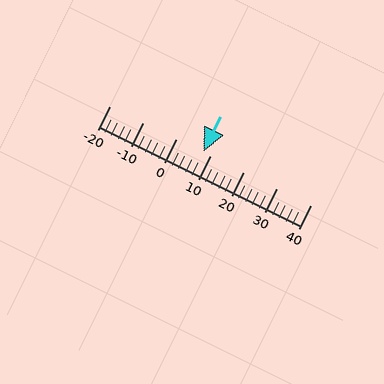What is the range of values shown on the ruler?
The ruler shows values from -20 to 40.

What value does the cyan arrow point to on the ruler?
The cyan arrow points to approximately 8.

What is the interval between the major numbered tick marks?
The major tick marks are spaced 10 units apart.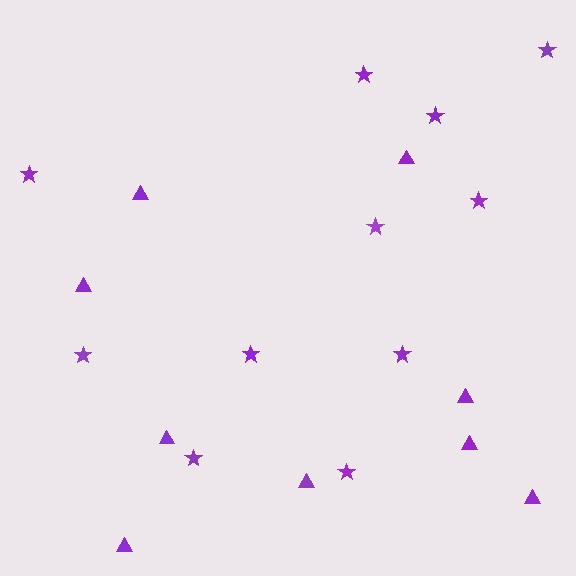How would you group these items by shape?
There are 2 groups: one group of stars (11) and one group of triangles (9).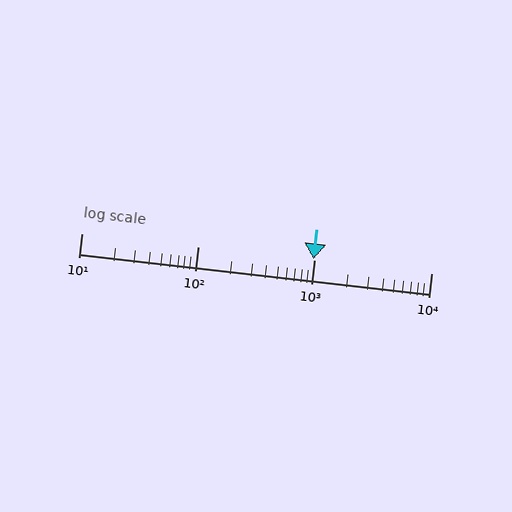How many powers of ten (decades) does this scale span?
The scale spans 3 decades, from 10 to 10000.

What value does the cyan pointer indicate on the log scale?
The pointer indicates approximately 970.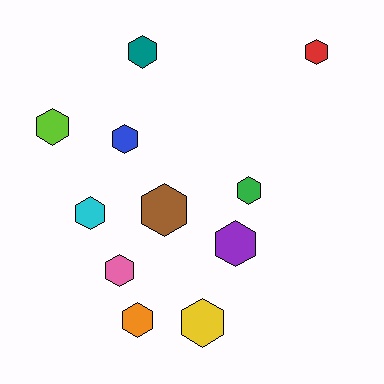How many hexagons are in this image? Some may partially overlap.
There are 11 hexagons.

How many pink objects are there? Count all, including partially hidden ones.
There is 1 pink object.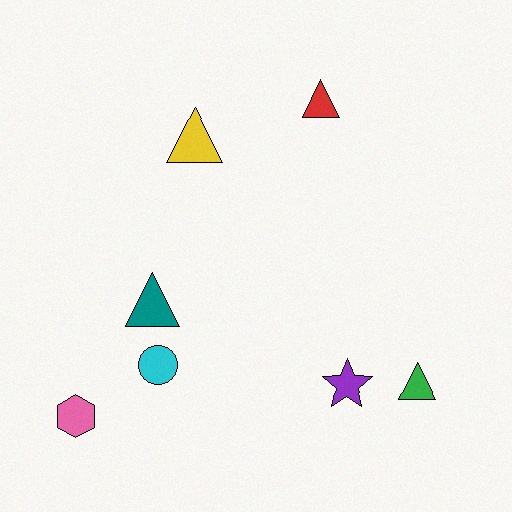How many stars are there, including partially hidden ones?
There is 1 star.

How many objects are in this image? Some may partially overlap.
There are 7 objects.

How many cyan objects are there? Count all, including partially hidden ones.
There is 1 cyan object.